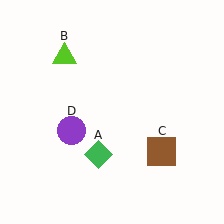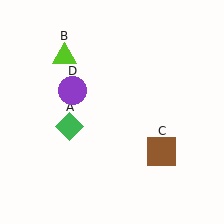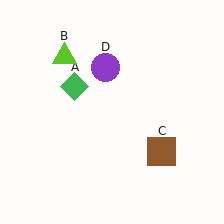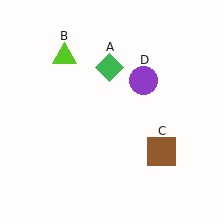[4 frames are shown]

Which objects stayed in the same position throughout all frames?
Lime triangle (object B) and brown square (object C) remained stationary.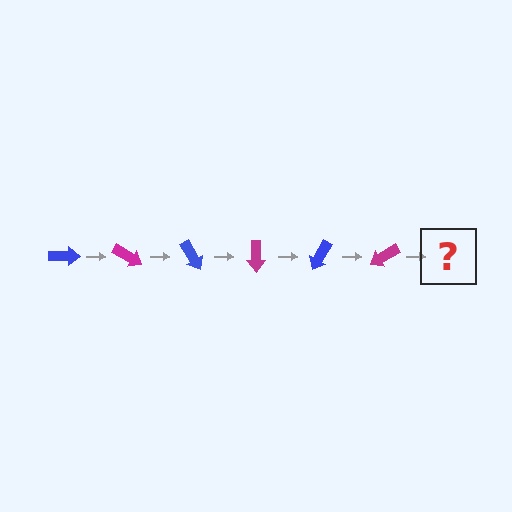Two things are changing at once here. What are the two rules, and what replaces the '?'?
The two rules are that it rotates 30 degrees each step and the color cycles through blue and magenta. The '?' should be a blue arrow, rotated 180 degrees from the start.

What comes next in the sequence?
The next element should be a blue arrow, rotated 180 degrees from the start.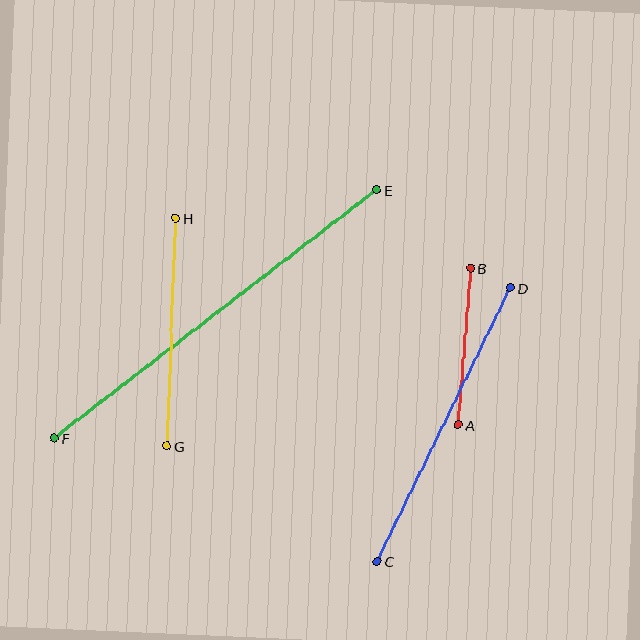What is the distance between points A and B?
The distance is approximately 157 pixels.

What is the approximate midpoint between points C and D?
The midpoint is at approximately (444, 425) pixels.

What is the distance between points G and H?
The distance is approximately 228 pixels.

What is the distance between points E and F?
The distance is approximately 407 pixels.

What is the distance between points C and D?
The distance is approximately 304 pixels.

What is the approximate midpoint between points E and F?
The midpoint is at approximately (215, 314) pixels.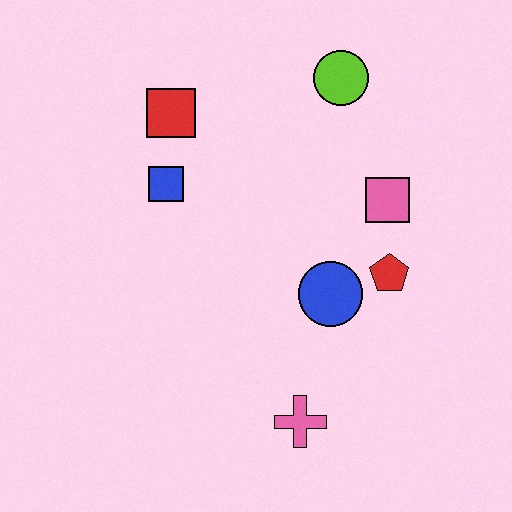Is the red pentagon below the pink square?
Yes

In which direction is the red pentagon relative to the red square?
The red pentagon is to the right of the red square.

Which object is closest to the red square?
The blue square is closest to the red square.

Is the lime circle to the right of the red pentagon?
No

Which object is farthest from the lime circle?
The pink cross is farthest from the lime circle.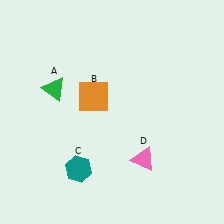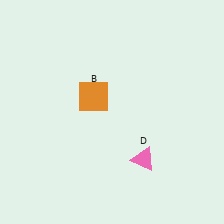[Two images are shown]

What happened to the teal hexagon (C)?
The teal hexagon (C) was removed in Image 2. It was in the bottom-left area of Image 1.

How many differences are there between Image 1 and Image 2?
There are 2 differences between the two images.